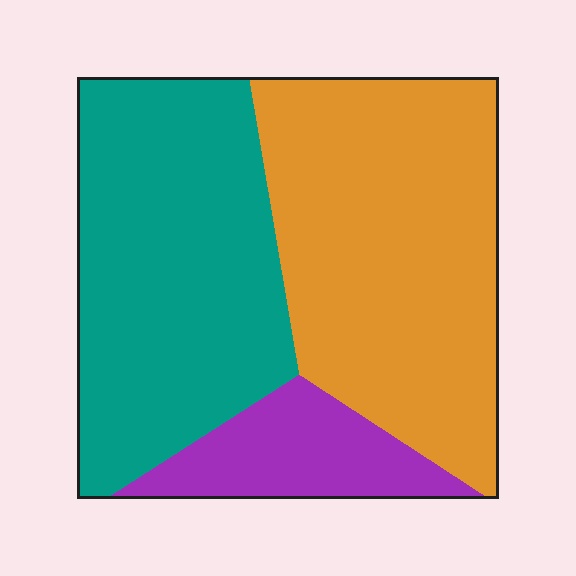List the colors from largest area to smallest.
From largest to smallest: orange, teal, purple.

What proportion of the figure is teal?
Teal takes up between a third and a half of the figure.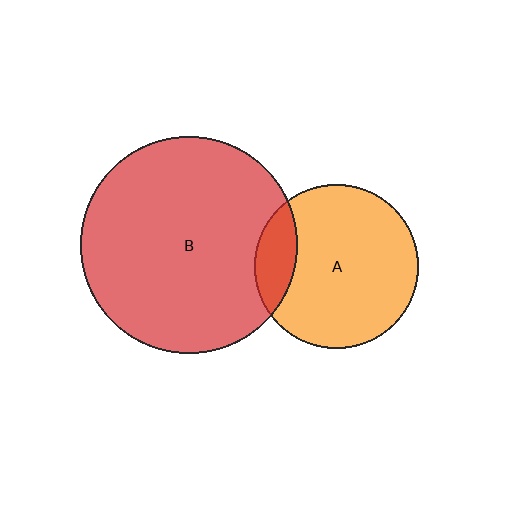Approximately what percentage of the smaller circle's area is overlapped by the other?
Approximately 15%.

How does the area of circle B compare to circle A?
Approximately 1.8 times.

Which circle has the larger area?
Circle B (red).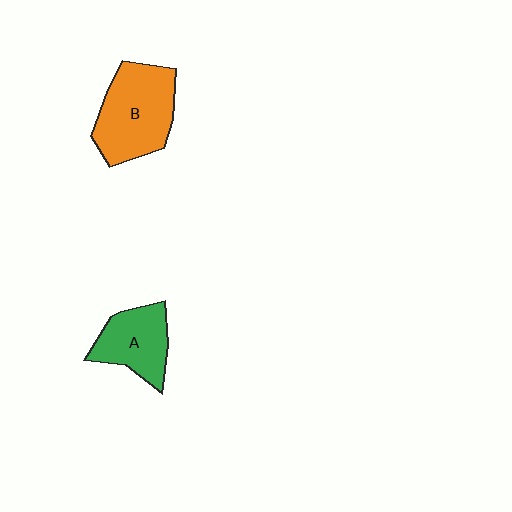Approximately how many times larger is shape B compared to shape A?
Approximately 1.4 times.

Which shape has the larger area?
Shape B (orange).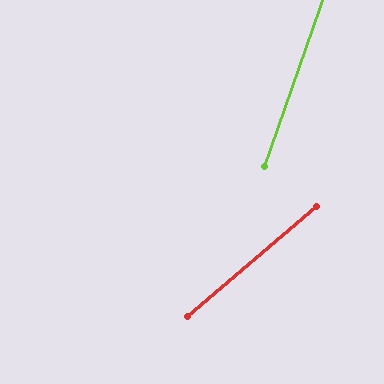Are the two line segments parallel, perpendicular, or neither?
Neither parallel nor perpendicular — they differ by about 30°.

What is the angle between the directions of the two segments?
Approximately 30 degrees.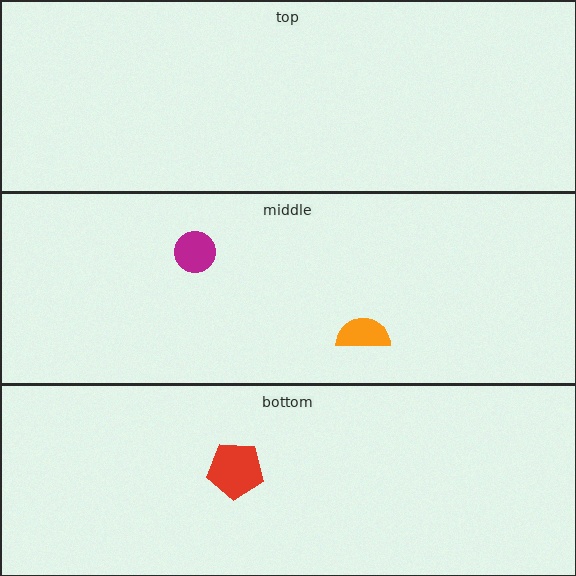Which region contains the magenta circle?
The middle region.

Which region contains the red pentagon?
The bottom region.